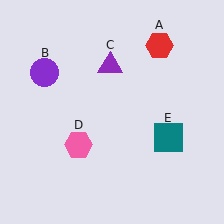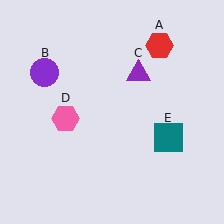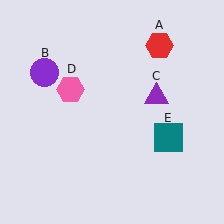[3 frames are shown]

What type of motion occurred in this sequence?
The purple triangle (object C), pink hexagon (object D) rotated clockwise around the center of the scene.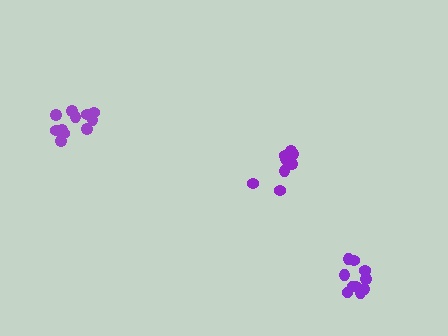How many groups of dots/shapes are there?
There are 3 groups.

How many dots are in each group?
Group 1: 9 dots, Group 2: 10 dots, Group 3: 11 dots (30 total).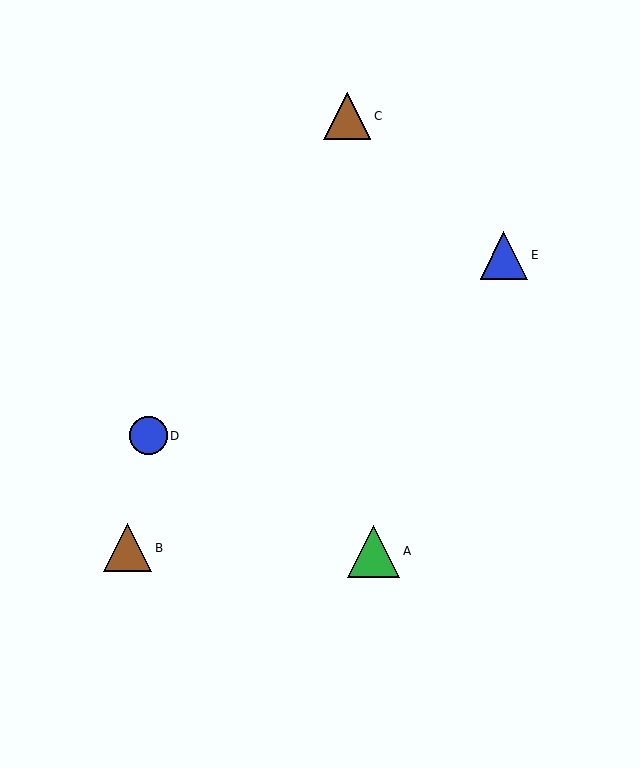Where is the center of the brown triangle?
The center of the brown triangle is at (128, 548).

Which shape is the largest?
The green triangle (labeled A) is the largest.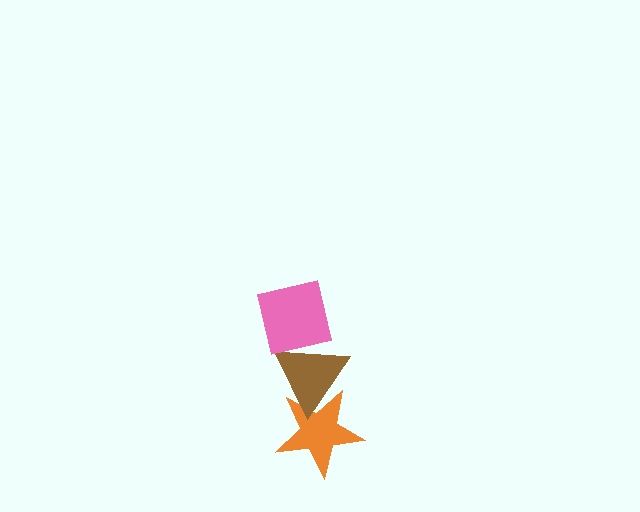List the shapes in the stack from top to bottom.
From top to bottom: the pink square, the brown triangle, the orange star.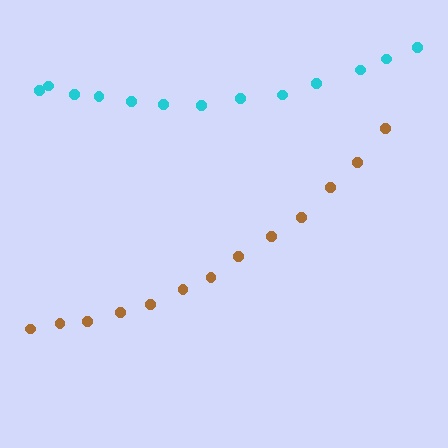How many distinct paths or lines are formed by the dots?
There are 2 distinct paths.